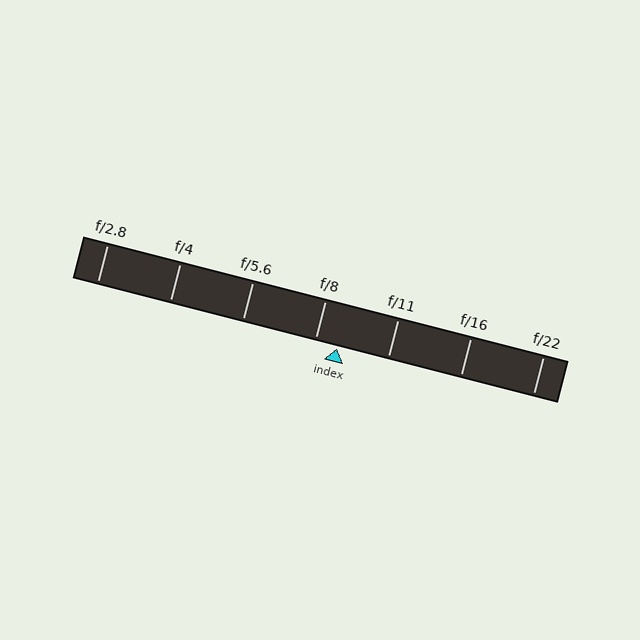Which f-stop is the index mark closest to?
The index mark is closest to f/8.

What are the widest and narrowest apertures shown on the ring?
The widest aperture shown is f/2.8 and the narrowest is f/22.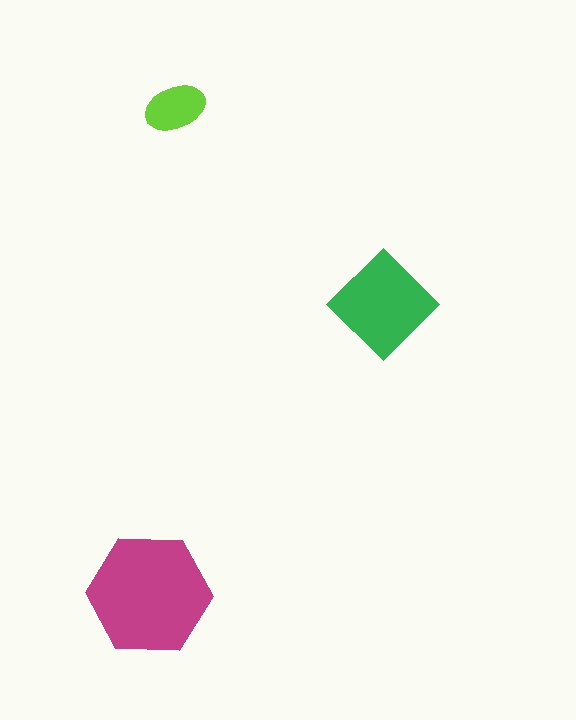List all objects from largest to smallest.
The magenta hexagon, the green diamond, the lime ellipse.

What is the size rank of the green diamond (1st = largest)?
2nd.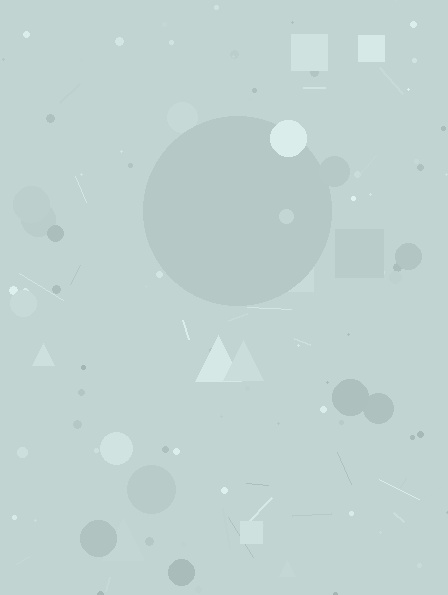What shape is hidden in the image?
A circle is hidden in the image.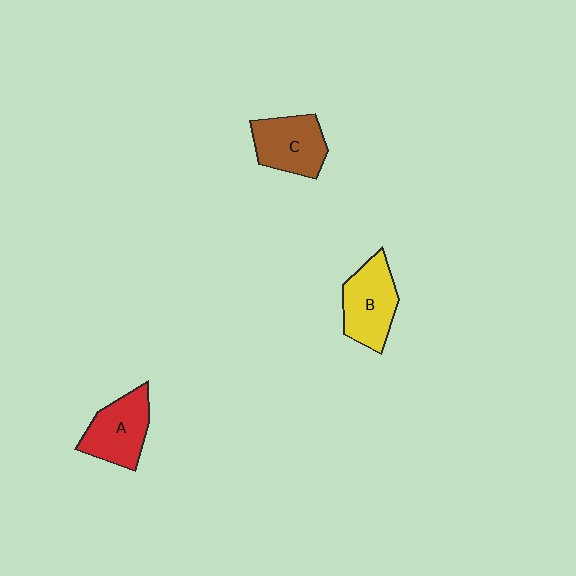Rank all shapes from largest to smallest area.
From largest to smallest: B (yellow), A (red), C (brown).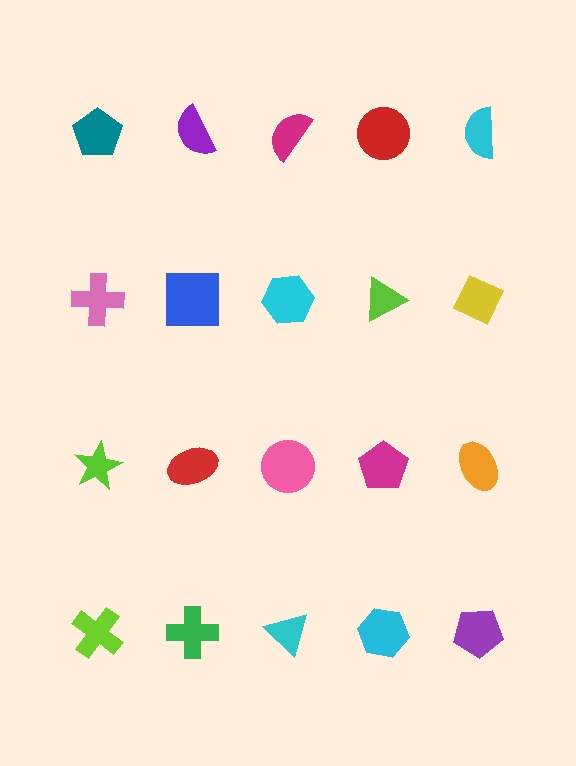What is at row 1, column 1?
A teal pentagon.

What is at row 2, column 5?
A yellow diamond.